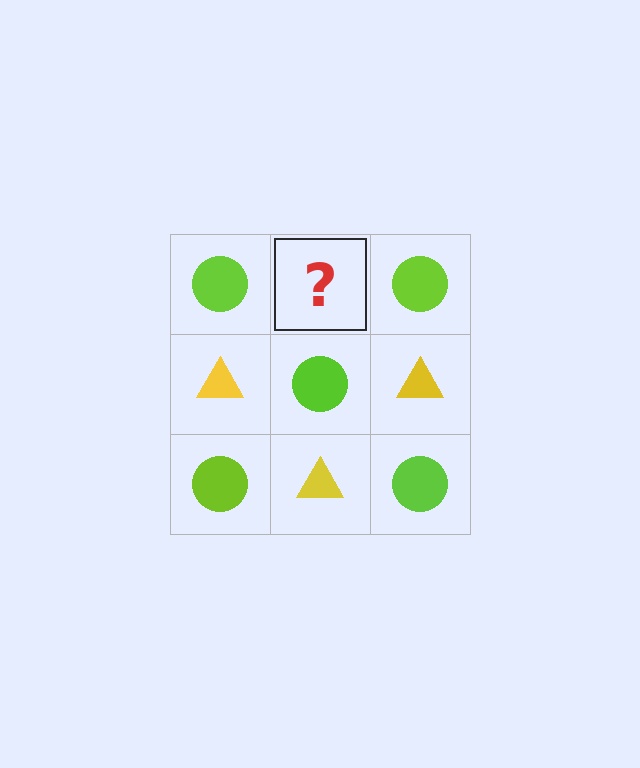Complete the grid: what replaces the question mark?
The question mark should be replaced with a yellow triangle.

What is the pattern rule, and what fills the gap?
The rule is that it alternates lime circle and yellow triangle in a checkerboard pattern. The gap should be filled with a yellow triangle.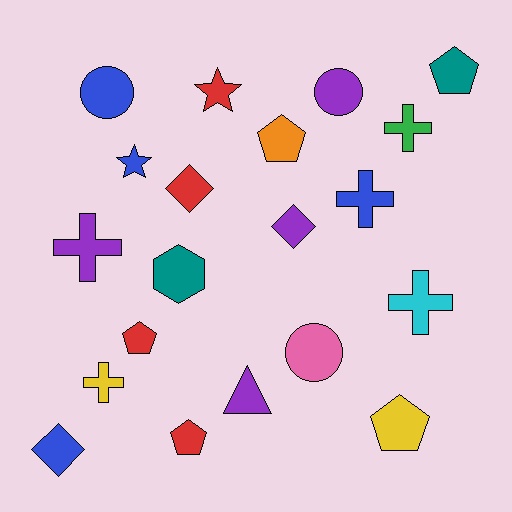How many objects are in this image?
There are 20 objects.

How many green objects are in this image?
There is 1 green object.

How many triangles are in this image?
There is 1 triangle.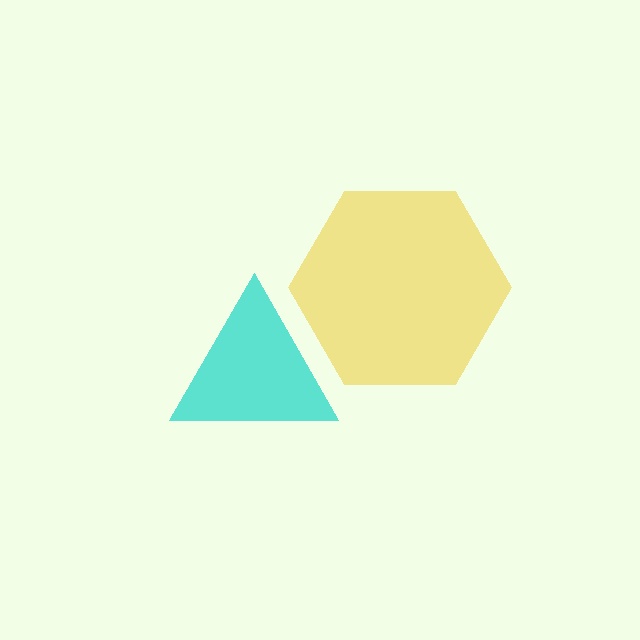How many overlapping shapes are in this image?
There are 2 overlapping shapes in the image.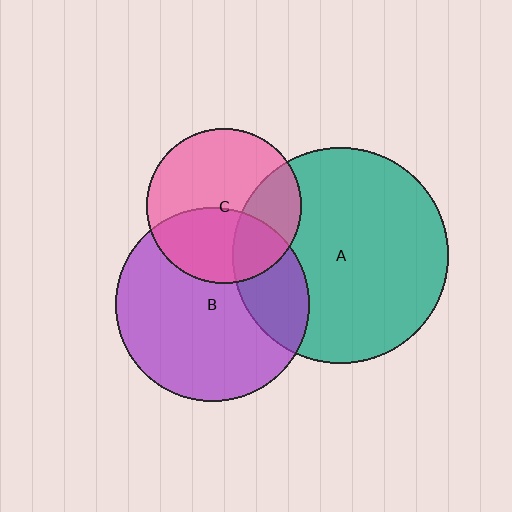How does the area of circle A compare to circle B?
Approximately 1.2 times.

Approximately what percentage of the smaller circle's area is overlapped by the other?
Approximately 25%.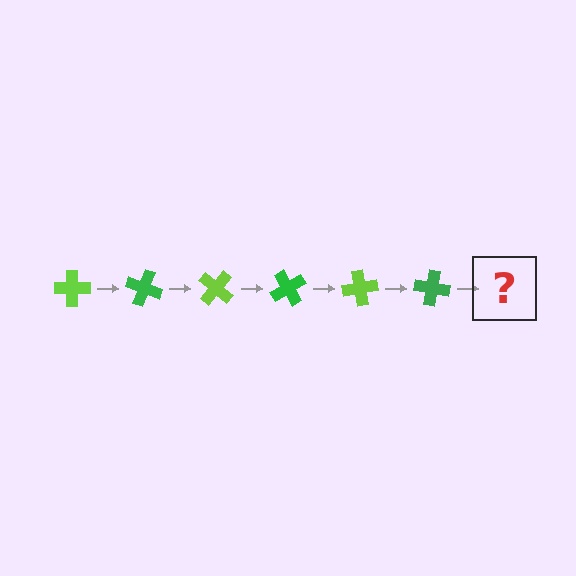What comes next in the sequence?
The next element should be a lime cross, rotated 120 degrees from the start.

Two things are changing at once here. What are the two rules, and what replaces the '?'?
The two rules are that it rotates 20 degrees each step and the color cycles through lime and green. The '?' should be a lime cross, rotated 120 degrees from the start.